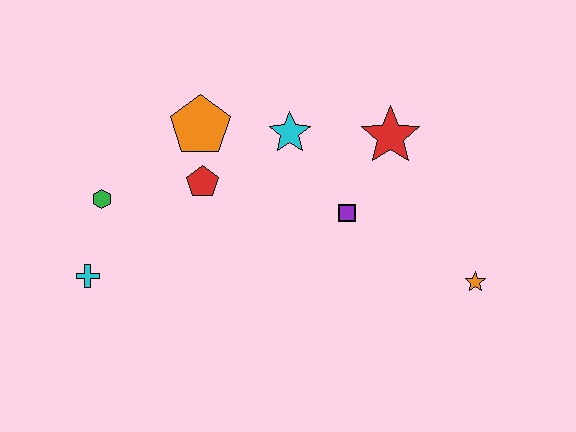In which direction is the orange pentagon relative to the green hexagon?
The orange pentagon is to the right of the green hexagon.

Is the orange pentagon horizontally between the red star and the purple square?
No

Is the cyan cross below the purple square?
Yes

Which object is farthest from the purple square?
The cyan cross is farthest from the purple square.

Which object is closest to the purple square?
The red star is closest to the purple square.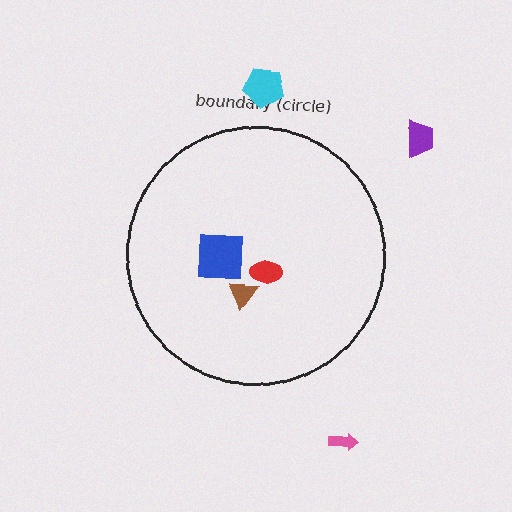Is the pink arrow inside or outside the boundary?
Outside.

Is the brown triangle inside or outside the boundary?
Inside.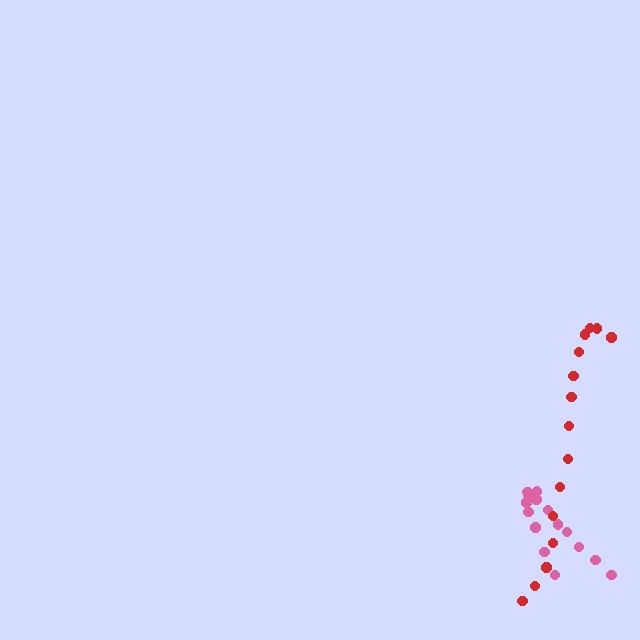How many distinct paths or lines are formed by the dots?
There are 2 distinct paths.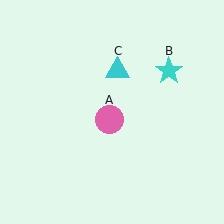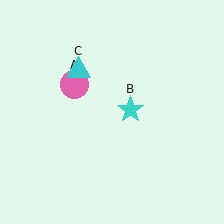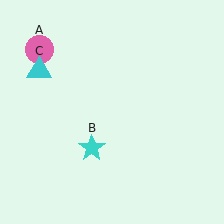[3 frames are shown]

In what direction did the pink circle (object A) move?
The pink circle (object A) moved up and to the left.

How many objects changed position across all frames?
3 objects changed position: pink circle (object A), cyan star (object B), cyan triangle (object C).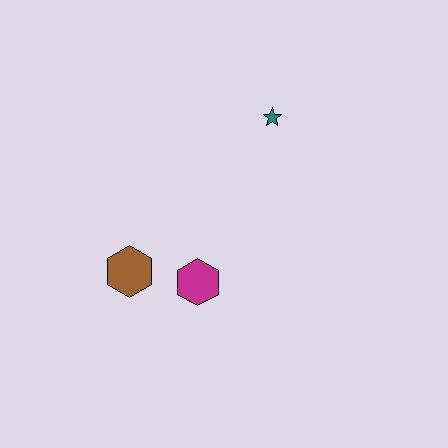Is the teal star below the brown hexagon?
No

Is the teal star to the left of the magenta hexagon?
No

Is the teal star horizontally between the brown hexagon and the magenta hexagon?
No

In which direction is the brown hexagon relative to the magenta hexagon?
The brown hexagon is to the left of the magenta hexagon.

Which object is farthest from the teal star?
The brown hexagon is farthest from the teal star.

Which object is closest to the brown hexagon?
The magenta hexagon is closest to the brown hexagon.